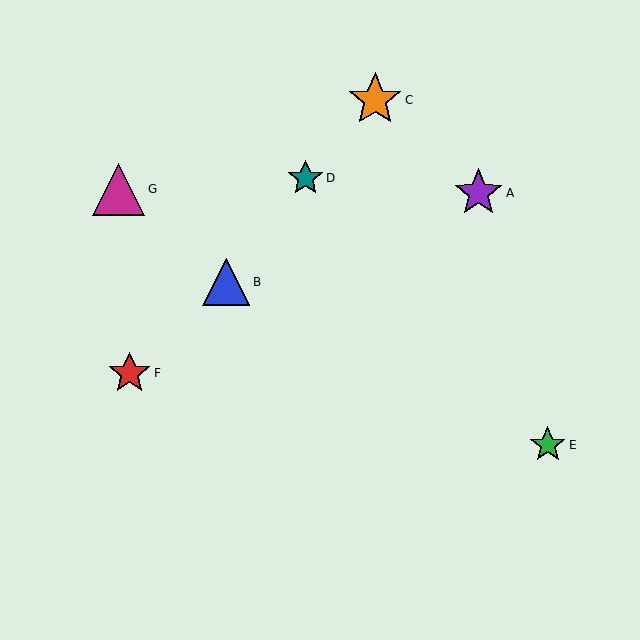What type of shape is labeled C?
Shape C is an orange star.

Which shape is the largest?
The orange star (labeled C) is the largest.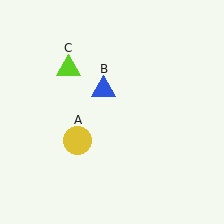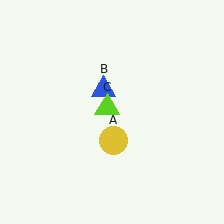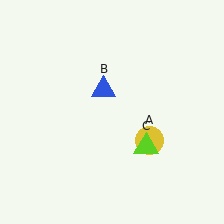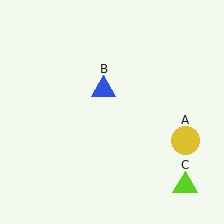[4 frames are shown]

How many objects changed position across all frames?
2 objects changed position: yellow circle (object A), lime triangle (object C).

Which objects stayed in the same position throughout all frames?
Blue triangle (object B) remained stationary.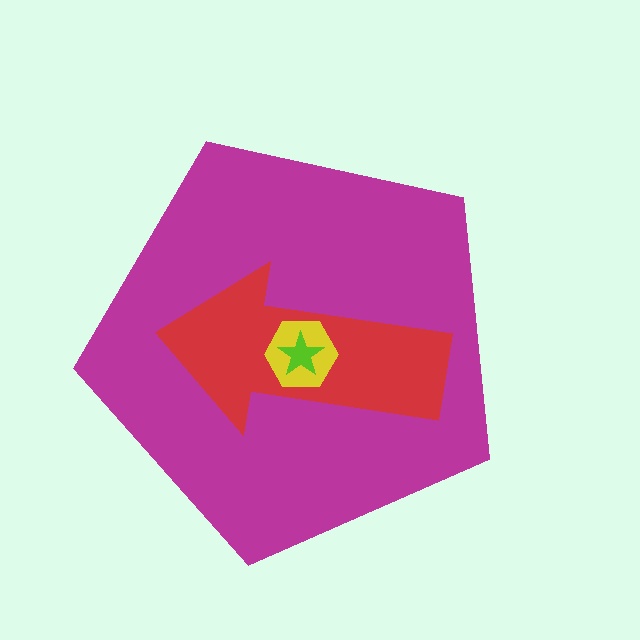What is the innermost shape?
The lime star.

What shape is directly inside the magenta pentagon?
The red arrow.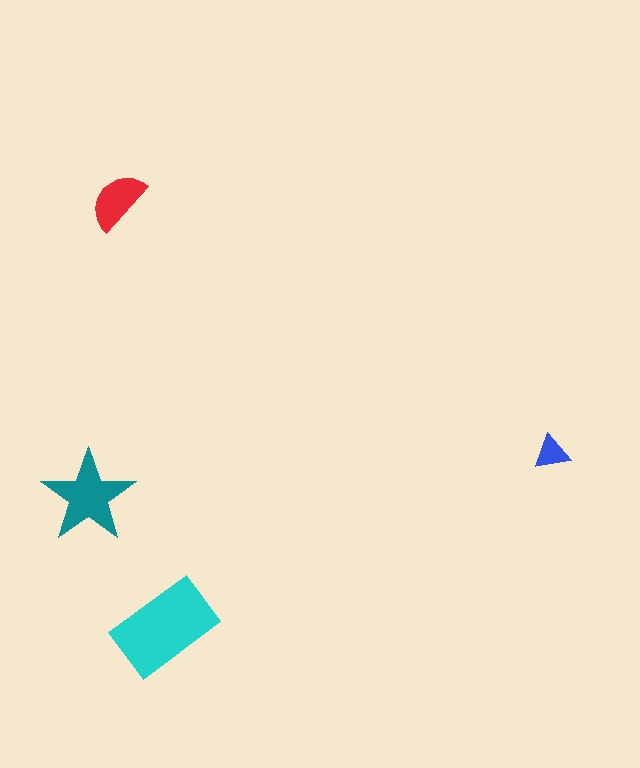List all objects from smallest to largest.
The blue triangle, the red semicircle, the teal star, the cyan rectangle.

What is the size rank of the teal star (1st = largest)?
2nd.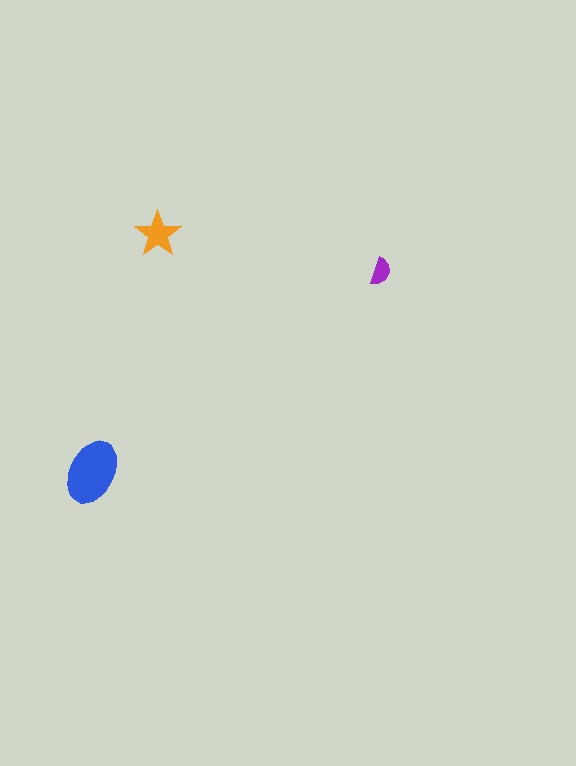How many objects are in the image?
There are 3 objects in the image.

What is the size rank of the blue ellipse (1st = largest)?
1st.